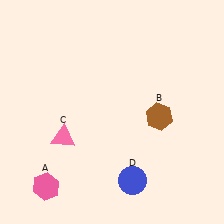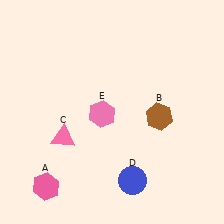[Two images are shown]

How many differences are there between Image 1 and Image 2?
There is 1 difference between the two images.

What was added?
A pink hexagon (E) was added in Image 2.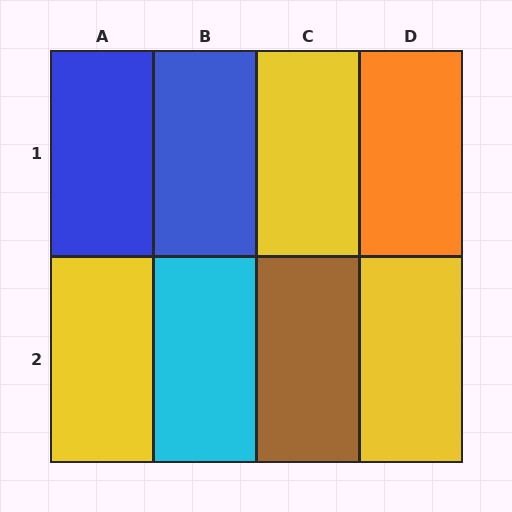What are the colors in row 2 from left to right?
Yellow, cyan, brown, yellow.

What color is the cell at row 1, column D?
Orange.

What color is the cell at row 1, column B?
Blue.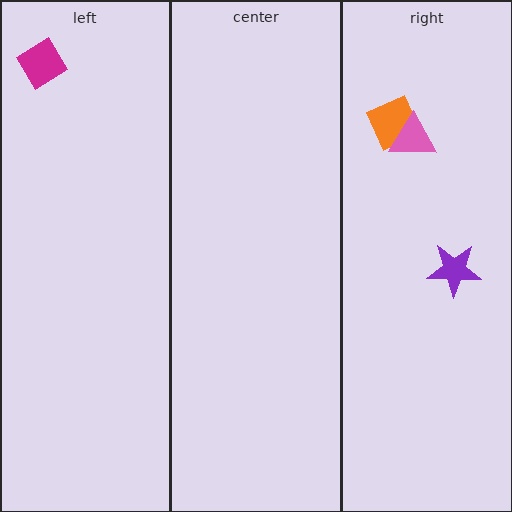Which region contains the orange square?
The right region.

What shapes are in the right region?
The purple star, the orange square, the pink triangle.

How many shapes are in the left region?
1.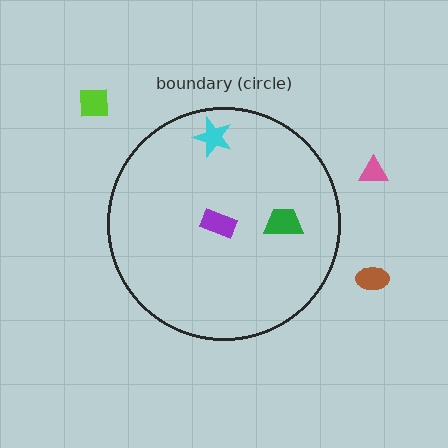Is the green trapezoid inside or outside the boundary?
Inside.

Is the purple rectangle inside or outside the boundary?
Inside.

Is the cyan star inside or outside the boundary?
Inside.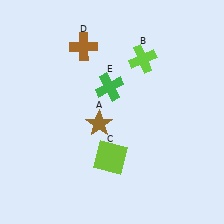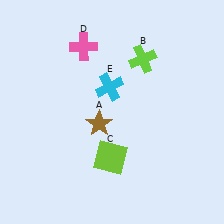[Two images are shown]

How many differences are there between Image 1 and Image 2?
There are 2 differences between the two images.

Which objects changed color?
D changed from brown to pink. E changed from green to cyan.